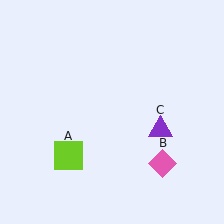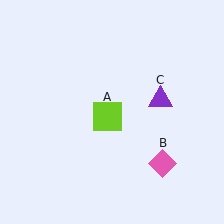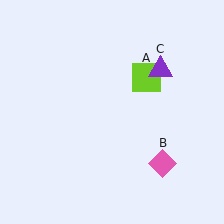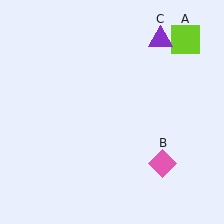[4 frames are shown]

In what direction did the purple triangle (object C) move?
The purple triangle (object C) moved up.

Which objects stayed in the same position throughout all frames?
Pink diamond (object B) remained stationary.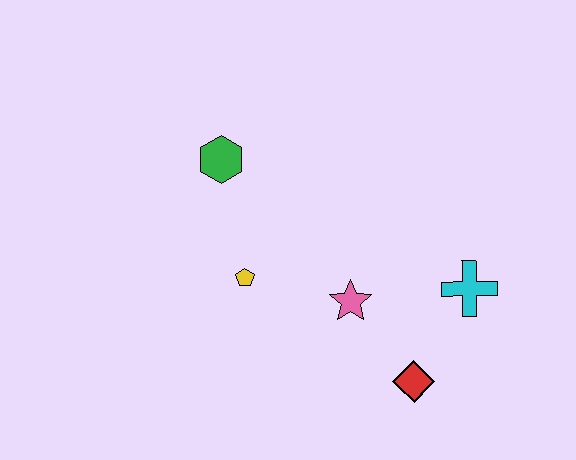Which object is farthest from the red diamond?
The green hexagon is farthest from the red diamond.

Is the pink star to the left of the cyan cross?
Yes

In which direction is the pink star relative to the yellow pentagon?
The pink star is to the right of the yellow pentagon.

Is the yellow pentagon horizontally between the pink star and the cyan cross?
No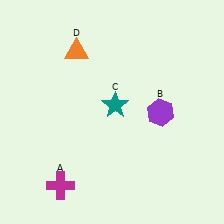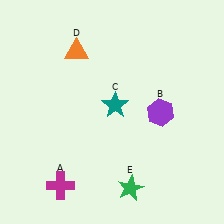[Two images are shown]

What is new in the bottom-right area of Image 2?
A green star (E) was added in the bottom-right area of Image 2.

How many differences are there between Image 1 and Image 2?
There is 1 difference between the two images.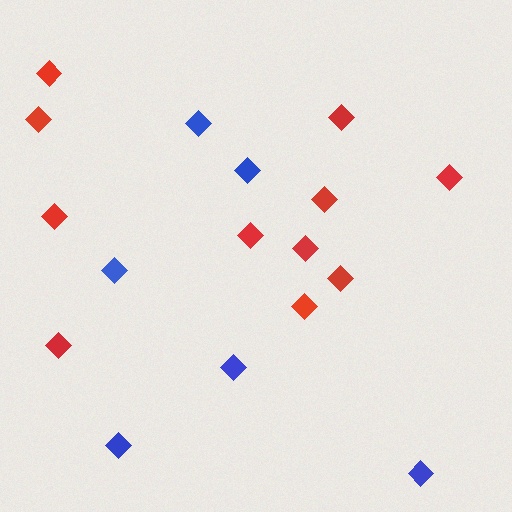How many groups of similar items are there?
There are 2 groups: one group of blue diamonds (6) and one group of red diamonds (11).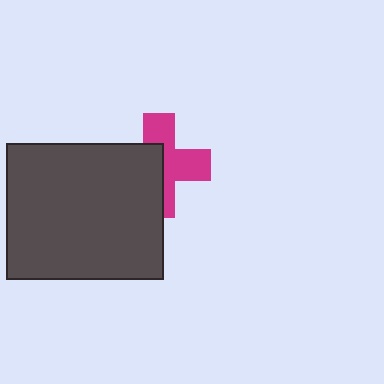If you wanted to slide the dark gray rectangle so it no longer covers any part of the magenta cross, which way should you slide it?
Slide it left — that is the most direct way to separate the two shapes.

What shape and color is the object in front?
The object in front is a dark gray rectangle.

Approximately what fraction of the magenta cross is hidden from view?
Roughly 47% of the magenta cross is hidden behind the dark gray rectangle.